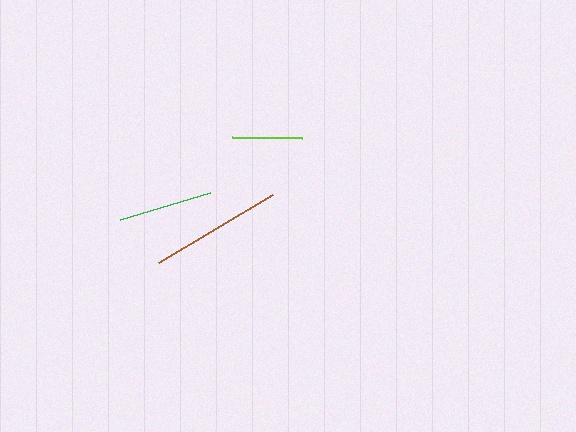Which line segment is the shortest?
The lime line is the shortest at approximately 70 pixels.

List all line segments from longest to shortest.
From longest to shortest: brown, green, lime.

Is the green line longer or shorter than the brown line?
The brown line is longer than the green line.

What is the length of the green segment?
The green segment is approximately 94 pixels long.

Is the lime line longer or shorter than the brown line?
The brown line is longer than the lime line.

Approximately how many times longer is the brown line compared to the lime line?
The brown line is approximately 1.9 times the length of the lime line.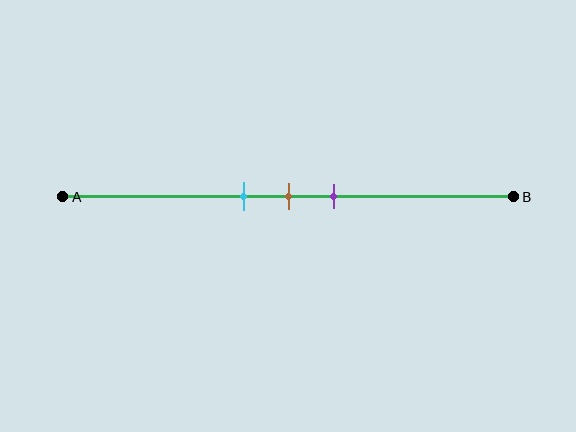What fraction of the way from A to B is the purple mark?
The purple mark is approximately 60% (0.6) of the way from A to B.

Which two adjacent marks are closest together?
The cyan and brown marks are the closest adjacent pair.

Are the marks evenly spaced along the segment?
Yes, the marks are approximately evenly spaced.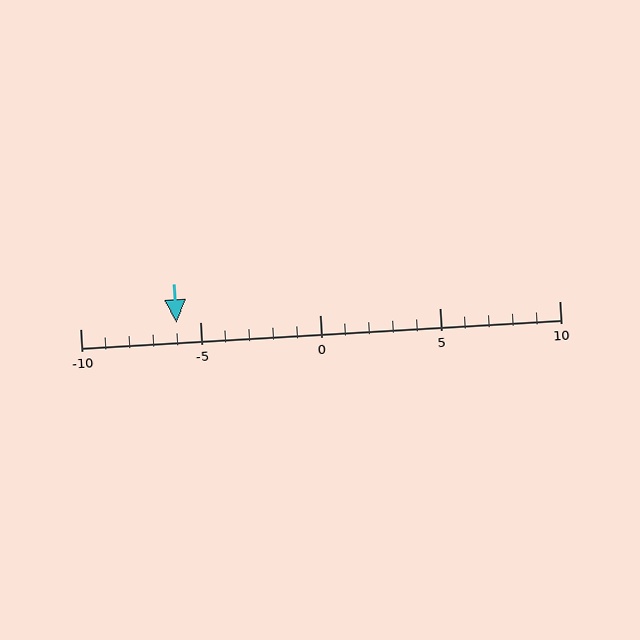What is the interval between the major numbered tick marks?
The major tick marks are spaced 5 units apart.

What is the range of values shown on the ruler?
The ruler shows values from -10 to 10.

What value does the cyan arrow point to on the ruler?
The cyan arrow points to approximately -6.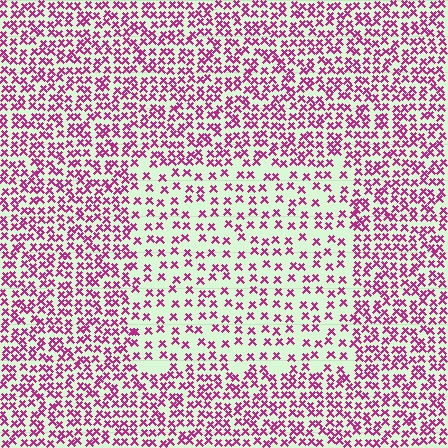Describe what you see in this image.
The image contains small magenta elements arranged at two different densities. A rectangle-shaped region is visible where the elements are less densely packed than the surrounding area.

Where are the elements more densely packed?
The elements are more densely packed outside the rectangle boundary.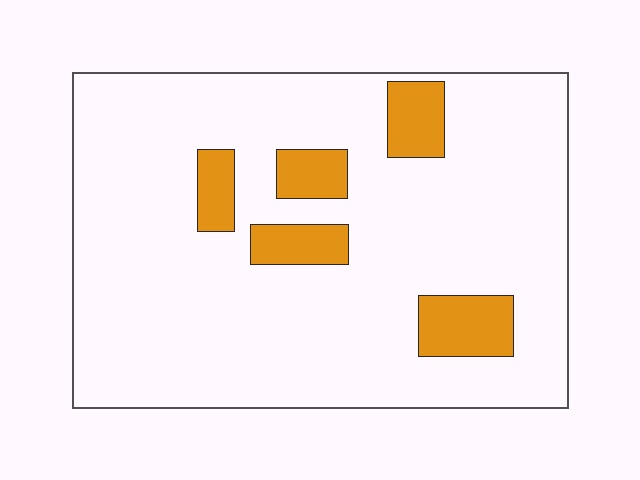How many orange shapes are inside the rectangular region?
5.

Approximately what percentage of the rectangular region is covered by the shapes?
Approximately 15%.